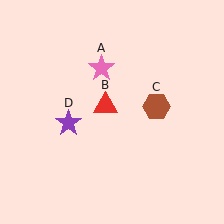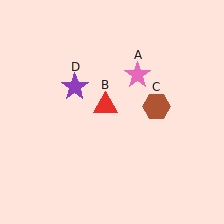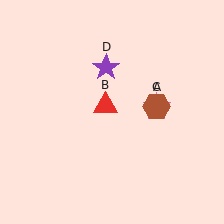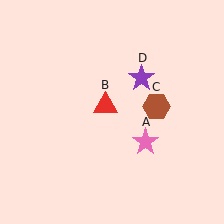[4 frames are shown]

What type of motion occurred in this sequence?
The pink star (object A), purple star (object D) rotated clockwise around the center of the scene.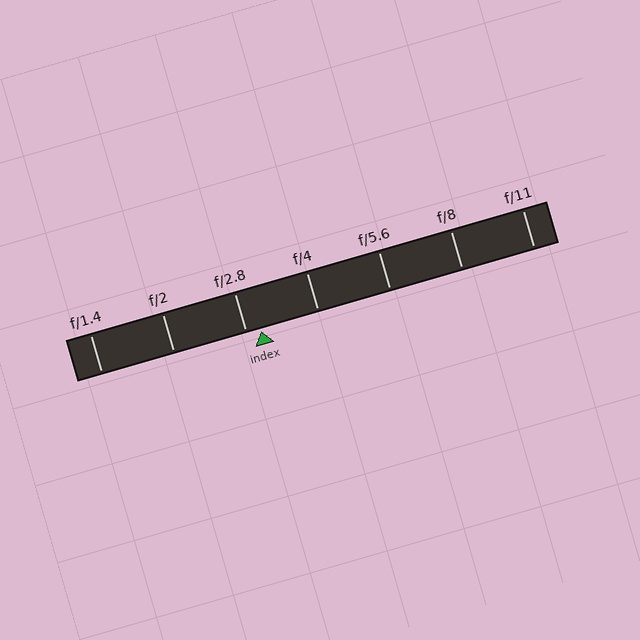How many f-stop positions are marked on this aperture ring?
There are 7 f-stop positions marked.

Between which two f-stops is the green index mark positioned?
The index mark is between f/2.8 and f/4.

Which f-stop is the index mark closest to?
The index mark is closest to f/2.8.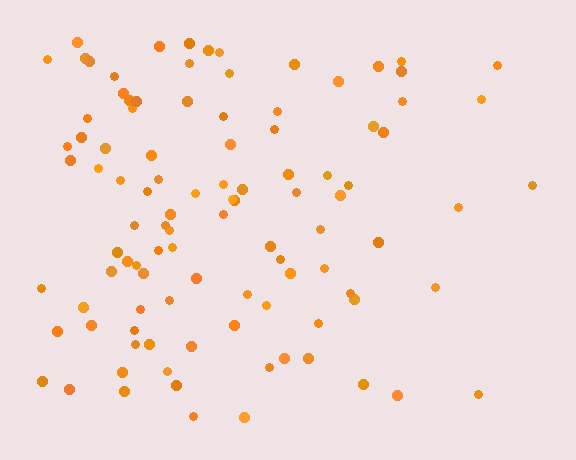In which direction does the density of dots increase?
From right to left, with the left side densest.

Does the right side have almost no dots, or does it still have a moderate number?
Still a moderate number, just noticeably fewer than the left.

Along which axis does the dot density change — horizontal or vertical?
Horizontal.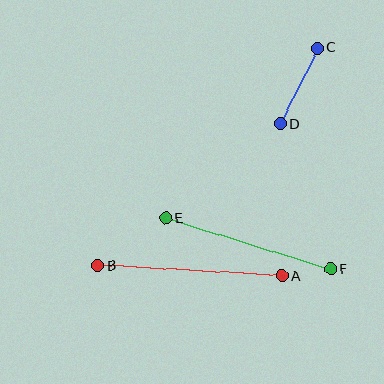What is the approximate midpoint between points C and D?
The midpoint is at approximately (299, 86) pixels.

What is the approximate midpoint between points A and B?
The midpoint is at approximately (190, 271) pixels.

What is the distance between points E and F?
The distance is approximately 172 pixels.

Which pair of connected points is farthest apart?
Points A and B are farthest apart.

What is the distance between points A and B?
The distance is approximately 184 pixels.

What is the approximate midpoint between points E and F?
The midpoint is at approximately (248, 244) pixels.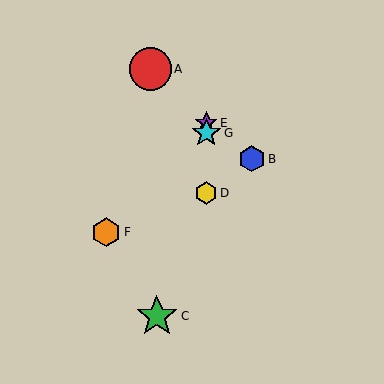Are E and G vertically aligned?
Yes, both are at x≈206.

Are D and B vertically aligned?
No, D is at x≈206 and B is at x≈252.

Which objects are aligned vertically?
Objects D, E, G are aligned vertically.